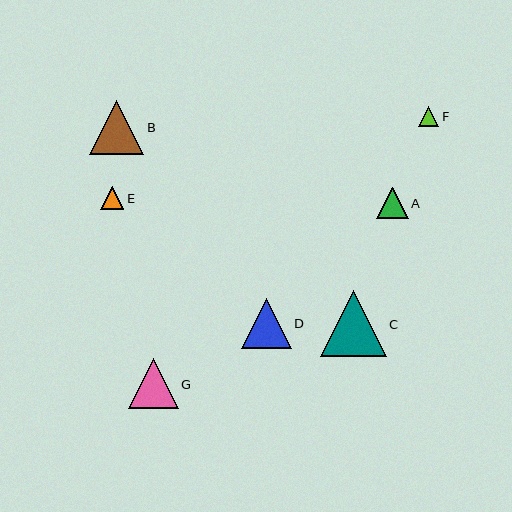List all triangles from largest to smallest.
From largest to smallest: C, B, D, G, A, E, F.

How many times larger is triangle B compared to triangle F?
Triangle B is approximately 2.7 times the size of triangle F.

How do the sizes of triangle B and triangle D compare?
Triangle B and triangle D are approximately the same size.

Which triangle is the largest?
Triangle C is the largest with a size of approximately 66 pixels.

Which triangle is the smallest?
Triangle F is the smallest with a size of approximately 20 pixels.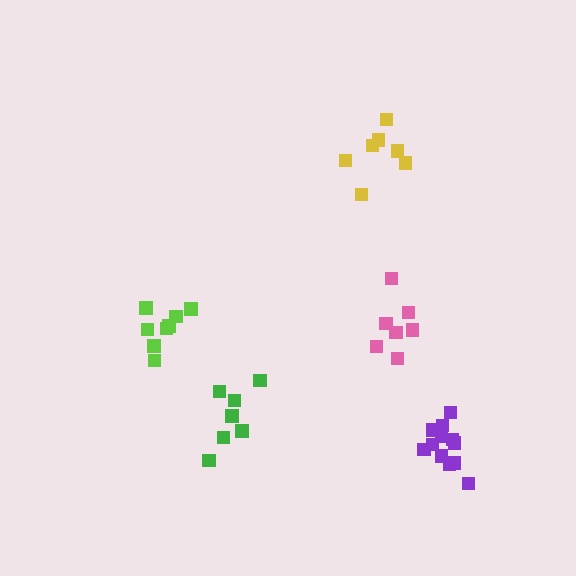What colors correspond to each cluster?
The clusters are colored: green, purple, yellow, pink, lime.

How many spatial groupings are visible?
There are 5 spatial groupings.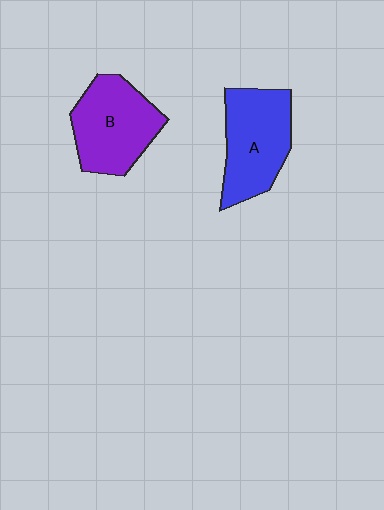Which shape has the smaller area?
Shape B (purple).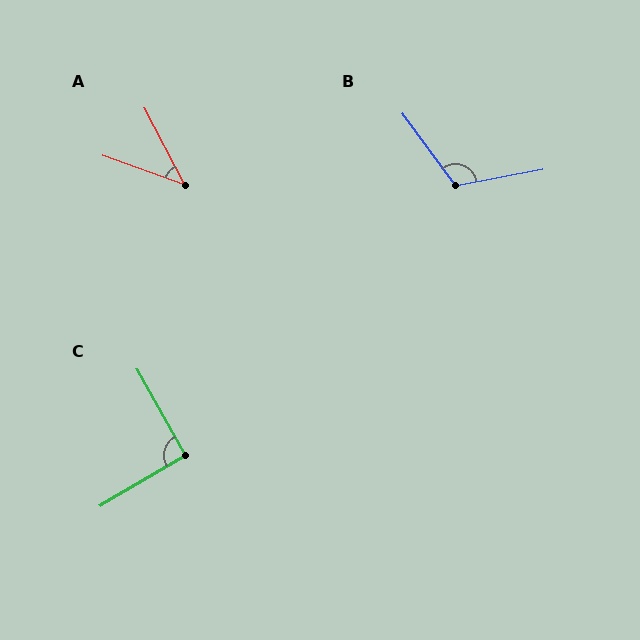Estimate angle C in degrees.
Approximately 92 degrees.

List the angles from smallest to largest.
A (43°), C (92°), B (116°).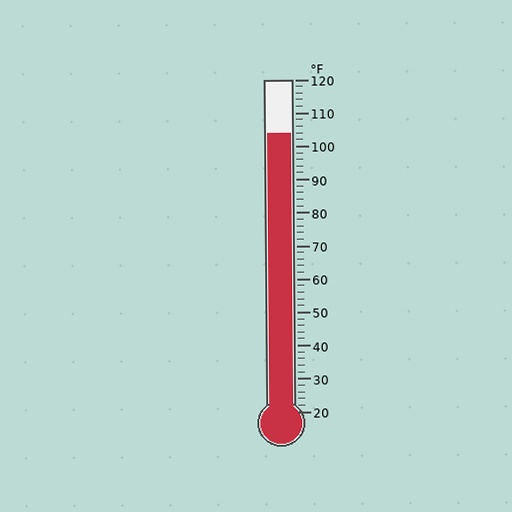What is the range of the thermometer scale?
The thermometer scale ranges from 20°F to 120°F.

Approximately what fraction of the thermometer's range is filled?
The thermometer is filled to approximately 85% of its range.